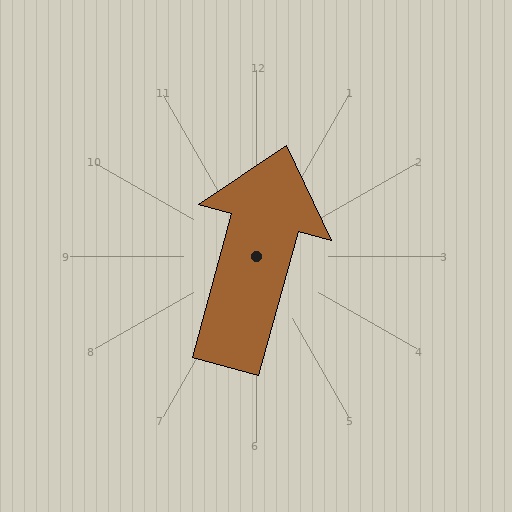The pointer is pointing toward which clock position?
Roughly 1 o'clock.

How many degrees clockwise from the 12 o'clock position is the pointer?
Approximately 15 degrees.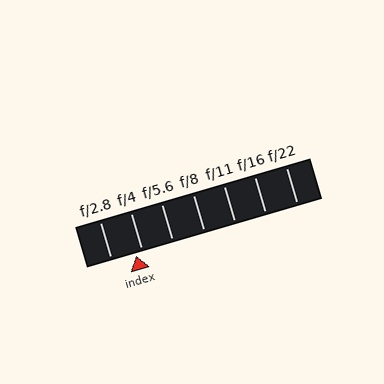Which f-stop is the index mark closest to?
The index mark is closest to f/4.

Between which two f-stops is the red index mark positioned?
The index mark is between f/2.8 and f/4.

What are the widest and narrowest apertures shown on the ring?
The widest aperture shown is f/2.8 and the narrowest is f/22.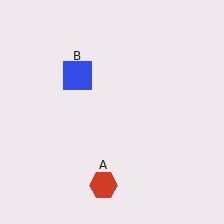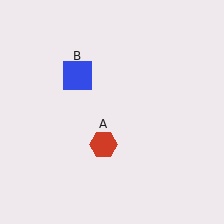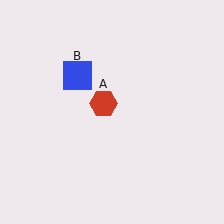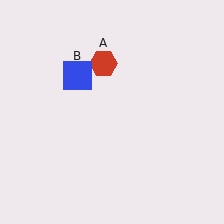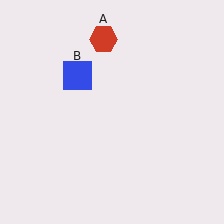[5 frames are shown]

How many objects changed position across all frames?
1 object changed position: red hexagon (object A).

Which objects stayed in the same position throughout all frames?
Blue square (object B) remained stationary.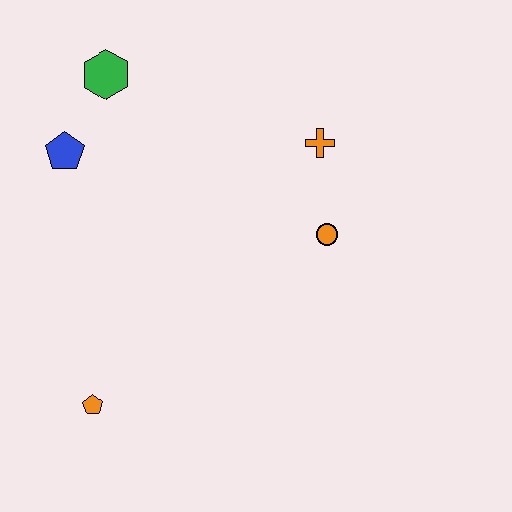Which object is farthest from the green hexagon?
The orange pentagon is farthest from the green hexagon.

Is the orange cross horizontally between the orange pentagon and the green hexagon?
No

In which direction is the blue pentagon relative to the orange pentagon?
The blue pentagon is above the orange pentagon.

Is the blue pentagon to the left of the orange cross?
Yes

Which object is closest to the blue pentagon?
The green hexagon is closest to the blue pentagon.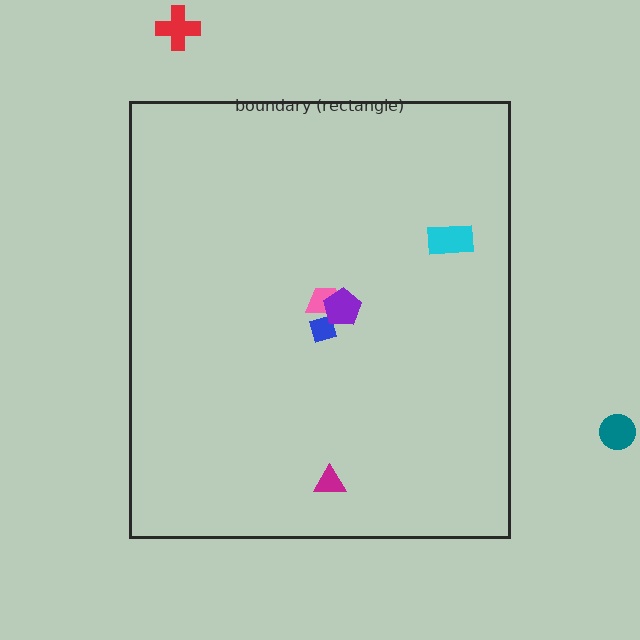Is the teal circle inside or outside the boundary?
Outside.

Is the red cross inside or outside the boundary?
Outside.